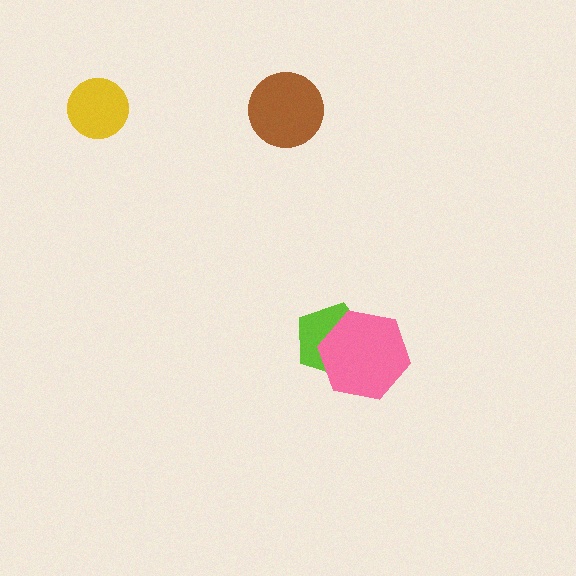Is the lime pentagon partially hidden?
Yes, it is partially covered by another shape.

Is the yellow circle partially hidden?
No, no other shape covers it.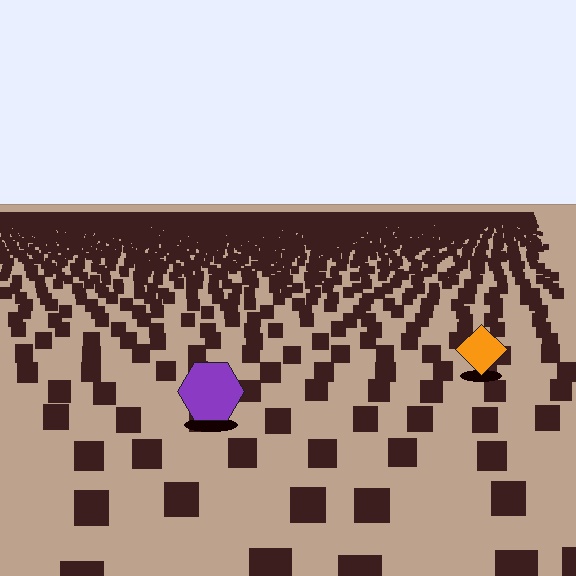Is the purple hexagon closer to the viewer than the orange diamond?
Yes. The purple hexagon is closer — you can tell from the texture gradient: the ground texture is coarser near it.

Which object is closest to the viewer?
The purple hexagon is closest. The texture marks near it are larger and more spread out.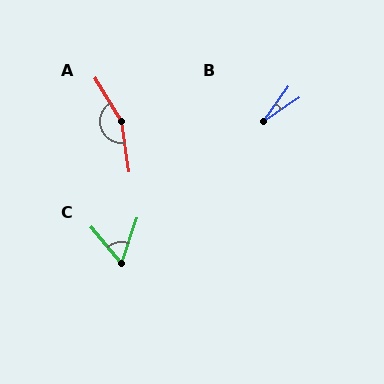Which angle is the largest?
A, at approximately 157 degrees.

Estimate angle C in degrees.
Approximately 59 degrees.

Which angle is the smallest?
B, at approximately 21 degrees.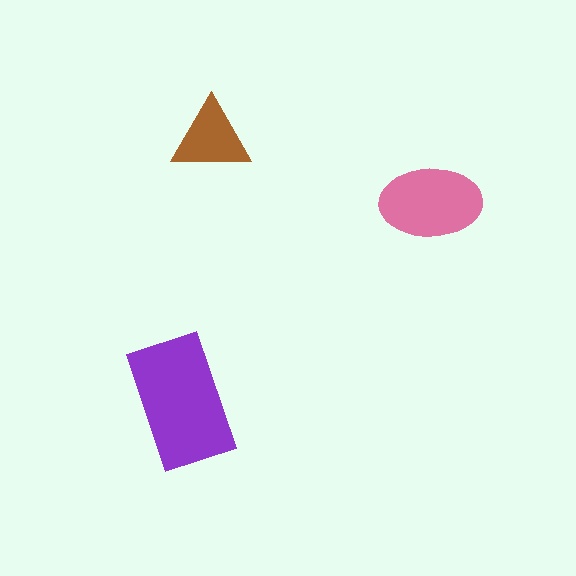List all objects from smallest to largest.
The brown triangle, the pink ellipse, the purple rectangle.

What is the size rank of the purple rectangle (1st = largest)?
1st.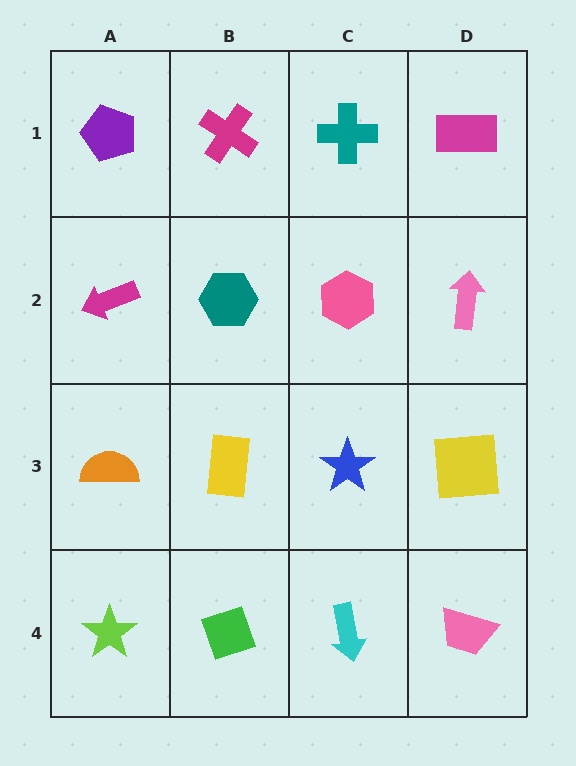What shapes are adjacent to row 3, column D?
A pink arrow (row 2, column D), a pink trapezoid (row 4, column D), a blue star (row 3, column C).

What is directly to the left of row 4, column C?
A green diamond.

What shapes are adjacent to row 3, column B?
A teal hexagon (row 2, column B), a green diamond (row 4, column B), an orange semicircle (row 3, column A), a blue star (row 3, column C).